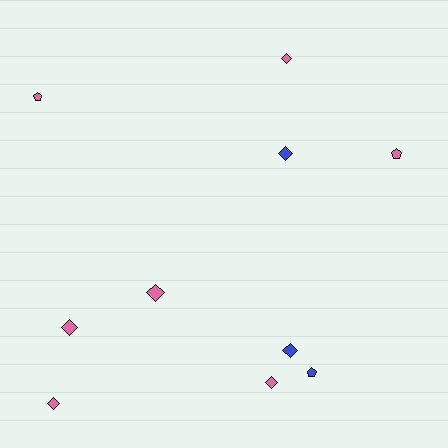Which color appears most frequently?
Pink, with 7 objects.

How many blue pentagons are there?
There is 1 blue pentagon.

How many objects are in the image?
There are 10 objects.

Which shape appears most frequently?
Diamond, with 7 objects.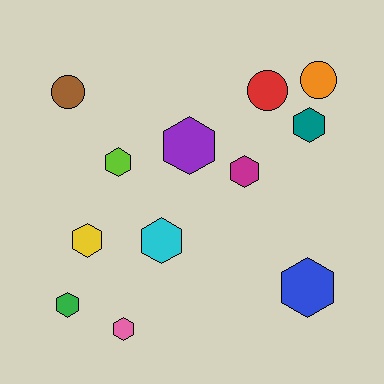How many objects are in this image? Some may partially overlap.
There are 12 objects.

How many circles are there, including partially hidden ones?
There are 3 circles.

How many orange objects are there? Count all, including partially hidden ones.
There is 1 orange object.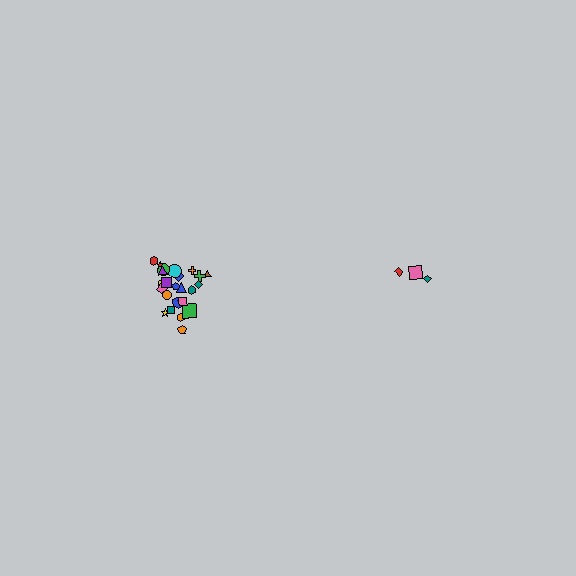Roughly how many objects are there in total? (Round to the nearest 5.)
Roughly 30 objects in total.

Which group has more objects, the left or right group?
The left group.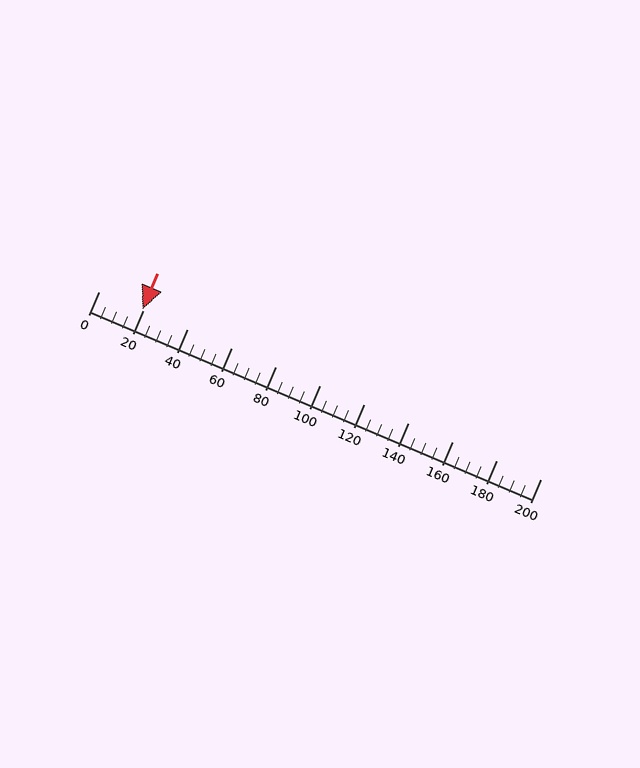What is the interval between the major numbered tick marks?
The major tick marks are spaced 20 units apart.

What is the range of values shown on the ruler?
The ruler shows values from 0 to 200.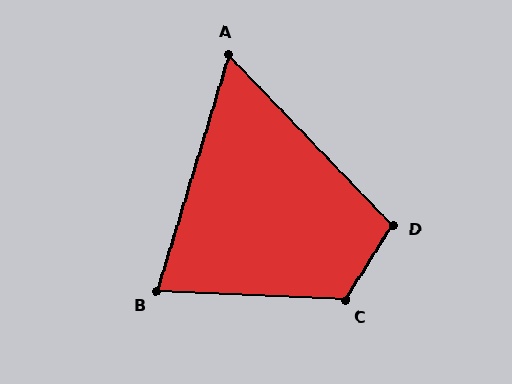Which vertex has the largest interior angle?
C, at approximately 119 degrees.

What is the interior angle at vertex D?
Approximately 104 degrees (obtuse).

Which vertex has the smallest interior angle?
A, at approximately 61 degrees.